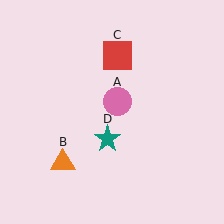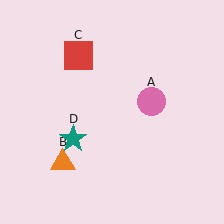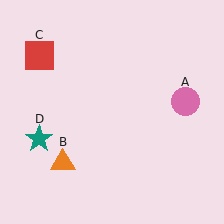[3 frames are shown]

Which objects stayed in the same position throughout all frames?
Orange triangle (object B) remained stationary.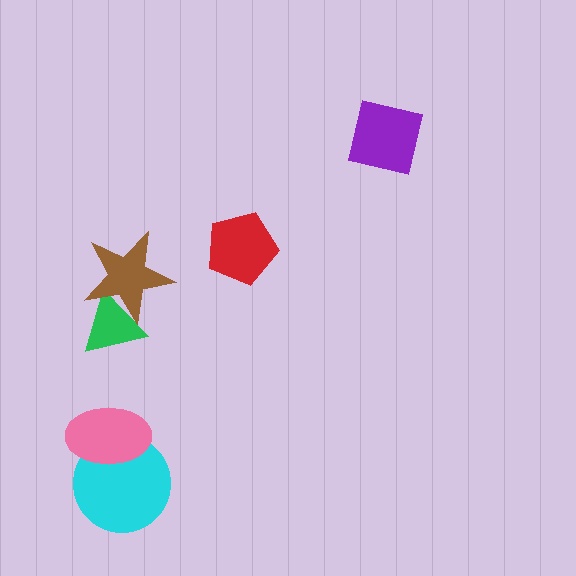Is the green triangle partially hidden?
Yes, it is partially covered by another shape.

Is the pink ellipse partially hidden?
No, no other shape covers it.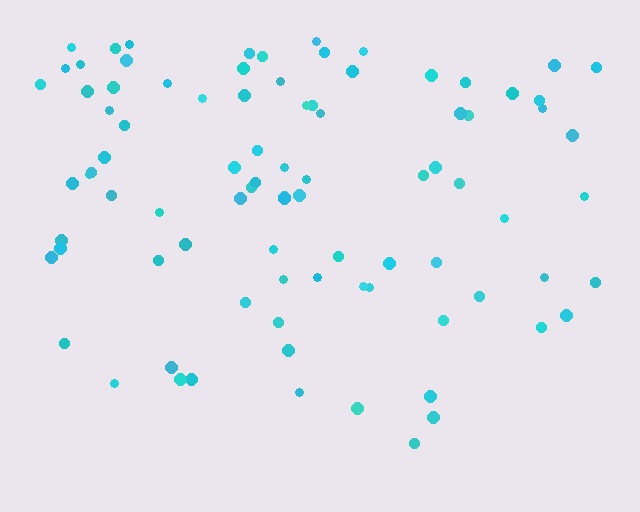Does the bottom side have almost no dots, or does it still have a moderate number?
Still a moderate number, just noticeably fewer than the top.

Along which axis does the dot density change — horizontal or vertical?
Vertical.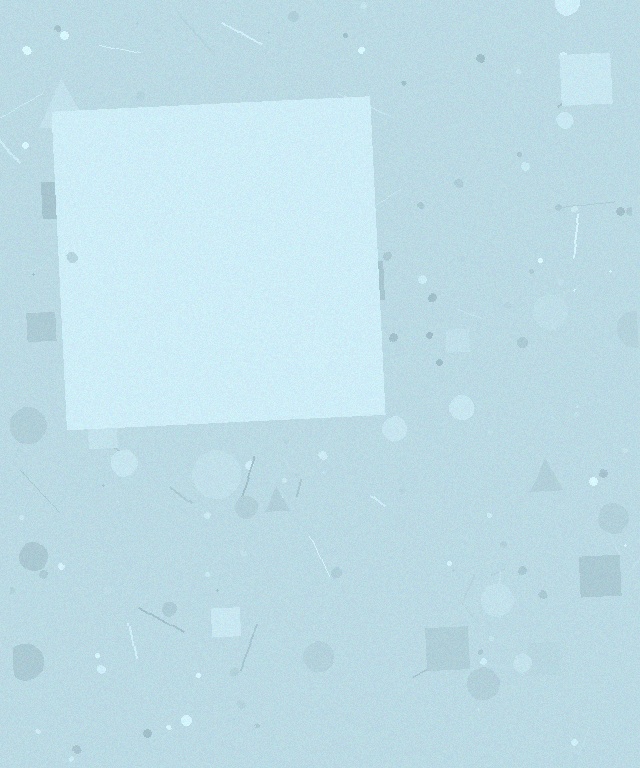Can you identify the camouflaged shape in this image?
The camouflaged shape is a square.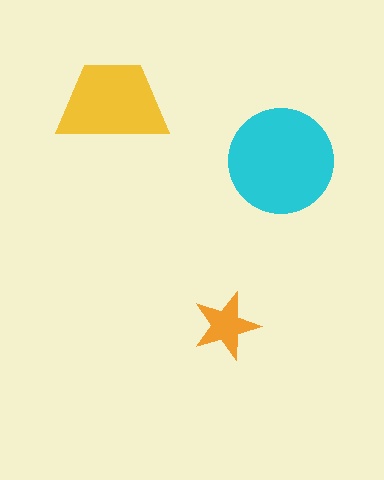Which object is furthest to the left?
The yellow trapezoid is leftmost.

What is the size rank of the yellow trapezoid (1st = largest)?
2nd.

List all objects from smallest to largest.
The orange star, the yellow trapezoid, the cyan circle.